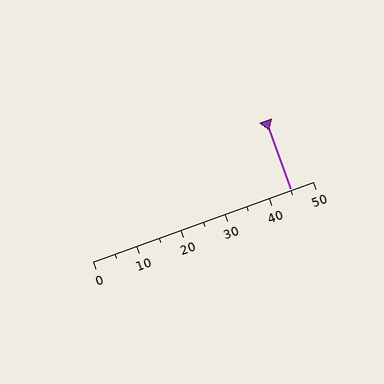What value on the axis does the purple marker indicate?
The marker indicates approximately 45.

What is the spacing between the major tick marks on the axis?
The major ticks are spaced 10 apart.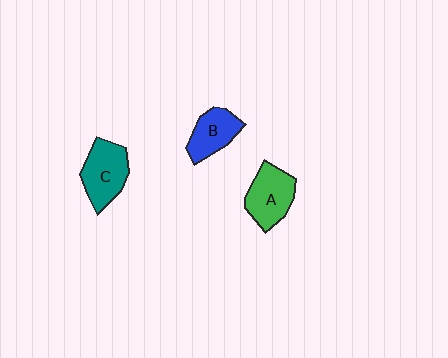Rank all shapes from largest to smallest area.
From largest to smallest: C (teal), A (green), B (blue).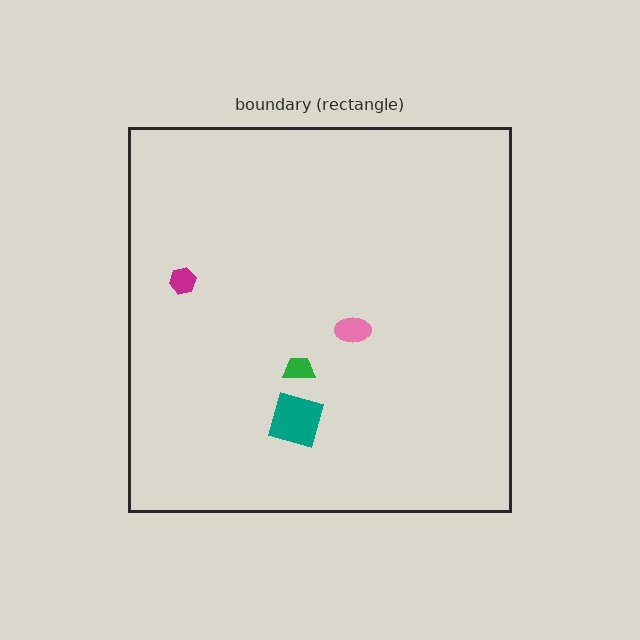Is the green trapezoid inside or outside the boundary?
Inside.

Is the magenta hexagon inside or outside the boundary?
Inside.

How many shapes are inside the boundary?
4 inside, 0 outside.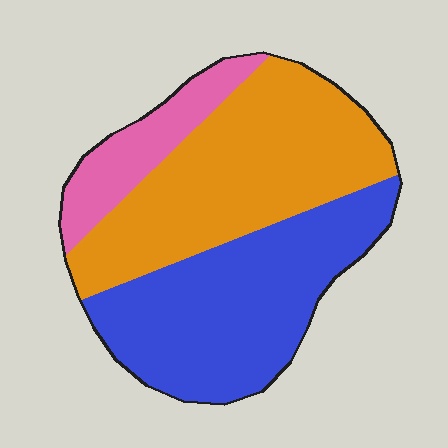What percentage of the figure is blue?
Blue takes up about two fifths (2/5) of the figure.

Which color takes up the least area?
Pink, at roughly 15%.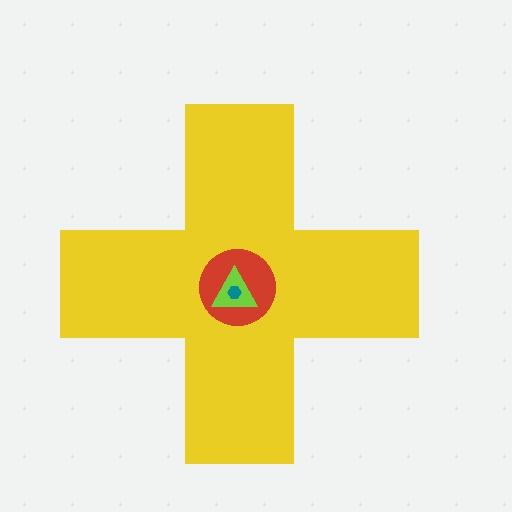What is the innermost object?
The teal hexagon.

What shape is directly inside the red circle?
The lime triangle.